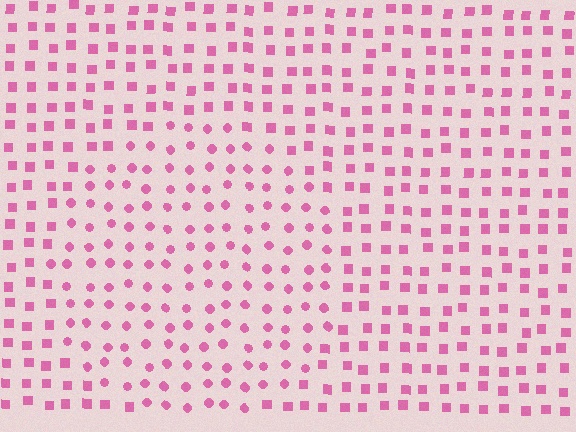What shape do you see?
I see a circle.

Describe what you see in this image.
The image is filled with small pink elements arranged in a uniform grid. A circle-shaped region contains circles, while the surrounding area contains squares. The boundary is defined purely by the change in element shape.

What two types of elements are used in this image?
The image uses circles inside the circle region and squares outside it.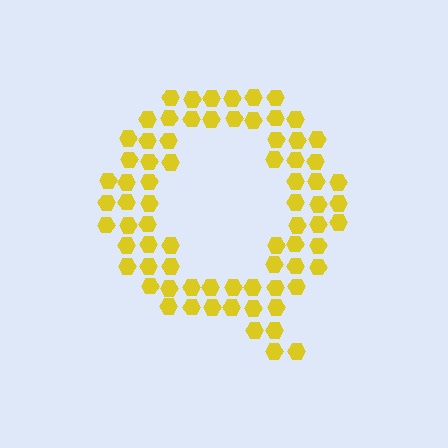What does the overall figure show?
The overall figure shows the letter Q.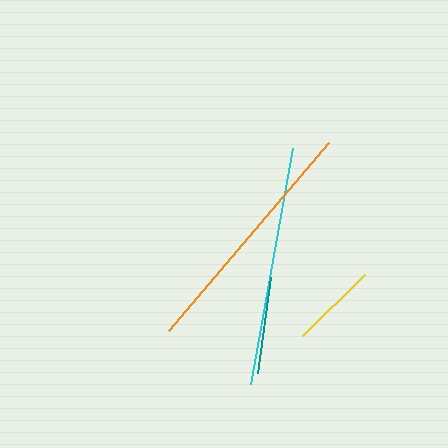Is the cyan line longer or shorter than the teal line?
The cyan line is longer than the teal line.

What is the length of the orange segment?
The orange segment is approximately 247 pixels long.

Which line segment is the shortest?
The yellow line is the shortest at approximately 87 pixels.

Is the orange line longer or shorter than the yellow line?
The orange line is longer than the yellow line.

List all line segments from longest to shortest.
From longest to shortest: orange, cyan, teal, yellow.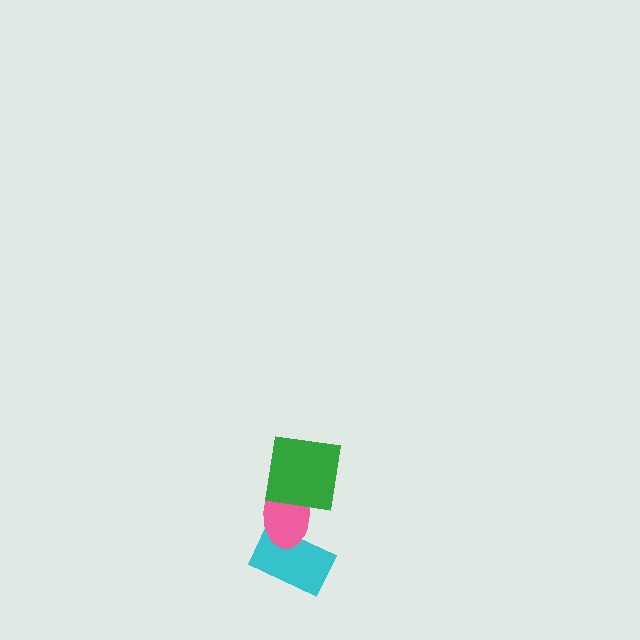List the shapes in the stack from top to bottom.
From top to bottom: the green square, the pink ellipse, the cyan rectangle.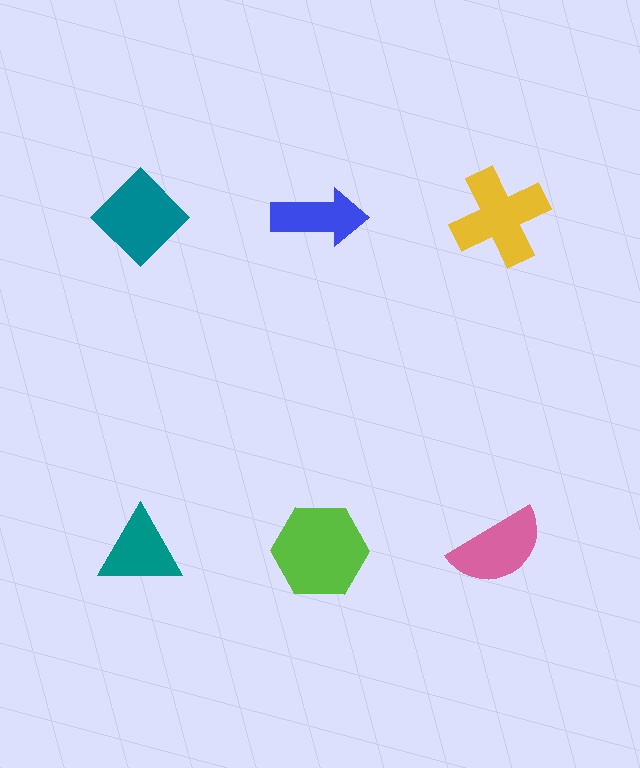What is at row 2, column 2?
A lime hexagon.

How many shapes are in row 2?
3 shapes.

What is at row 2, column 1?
A teal triangle.